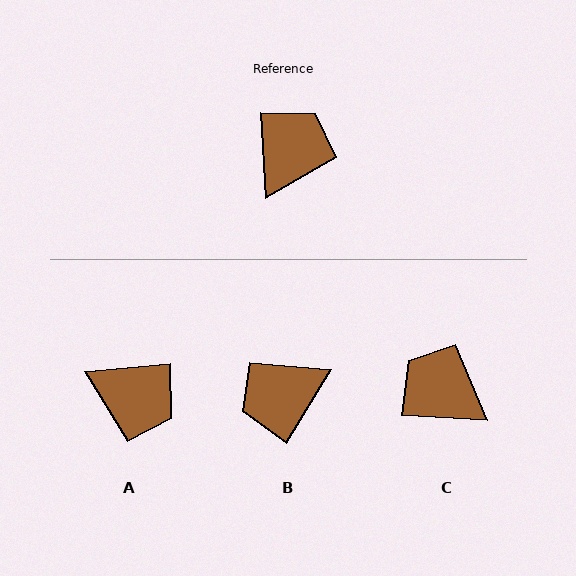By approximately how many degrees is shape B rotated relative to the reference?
Approximately 146 degrees counter-clockwise.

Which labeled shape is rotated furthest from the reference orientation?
B, about 146 degrees away.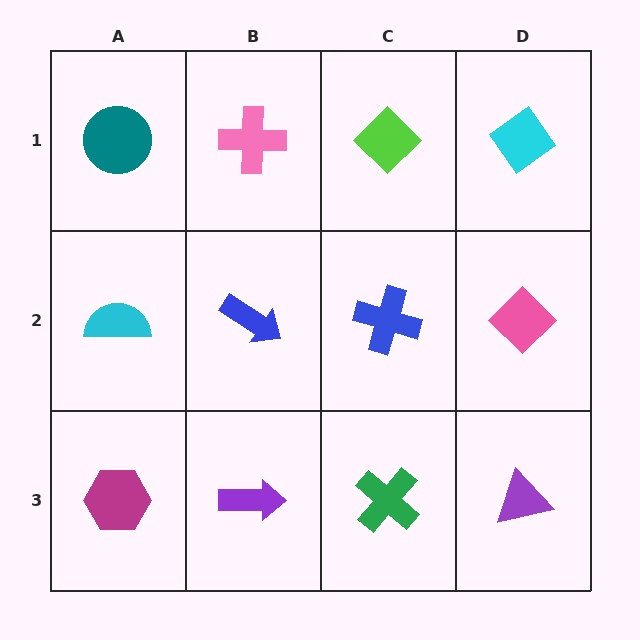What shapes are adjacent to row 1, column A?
A cyan semicircle (row 2, column A), a pink cross (row 1, column B).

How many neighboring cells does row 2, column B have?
4.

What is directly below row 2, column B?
A purple arrow.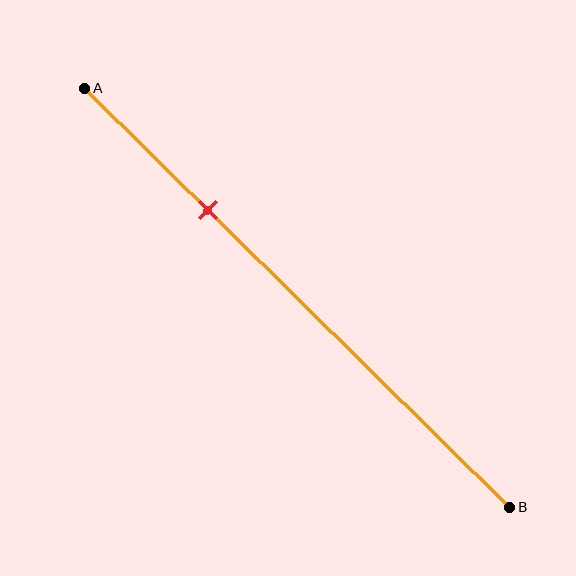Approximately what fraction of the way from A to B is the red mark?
The red mark is approximately 30% of the way from A to B.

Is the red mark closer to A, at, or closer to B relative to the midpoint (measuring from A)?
The red mark is closer to point A than the midpoint of segment AB.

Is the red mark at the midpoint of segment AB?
No, the mark is at about 30% from A, not at the 50% midpoint.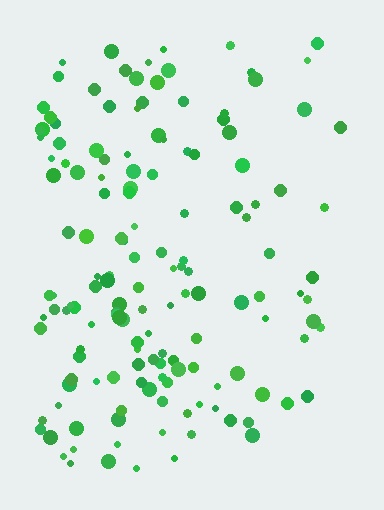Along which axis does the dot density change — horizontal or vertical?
Horizontal.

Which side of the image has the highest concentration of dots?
The left.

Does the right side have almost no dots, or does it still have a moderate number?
Still a moderate number, just noticeably fewer than the left.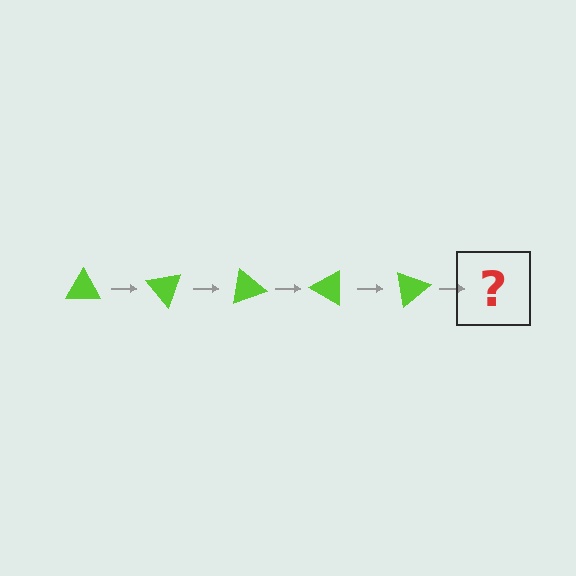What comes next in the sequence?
The next element should be a lime triangle rotated 250 degrees.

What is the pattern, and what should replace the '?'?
The pattern is that the triangle rotates 50 degrees each step. The '?' should be a lime triangle rotated 250 degrees.